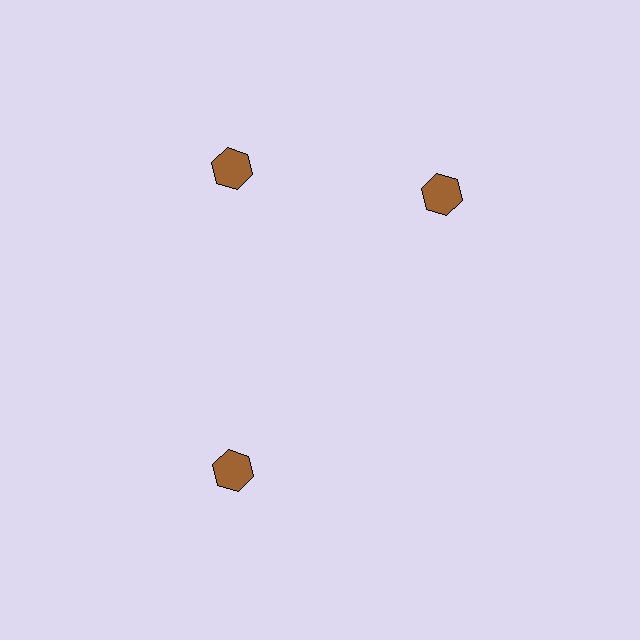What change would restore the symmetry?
The symmetry would be restored by rotating it back into even spacing with its neighbors so that all 3 hexagons sit at equal angles and equal distance from the center.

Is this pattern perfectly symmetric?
No. The 3 brown hexagons are arranged in a ring, but one element near the 3 o'clock position is rotated out of alignment along the ring, breaking the 3-fold rotational symmetry.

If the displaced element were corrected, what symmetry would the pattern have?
It would have 3-fold rotational symmetry — the pattern would map onto itself every 120 degrees.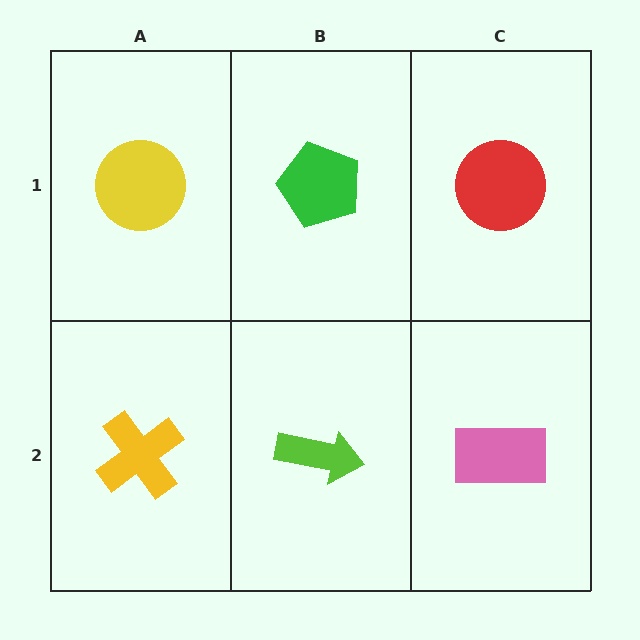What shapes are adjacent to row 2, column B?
A green pentagon (row 1, column B), a yellow cross (row 2, column A), a pink rectangle (row 2, column C).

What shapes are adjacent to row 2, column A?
A yellow circle (row 1, column A), a lime arrow (row 2, column B).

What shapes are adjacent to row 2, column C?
A red circle (row 1, column C), a lime arrow (row 2, column B).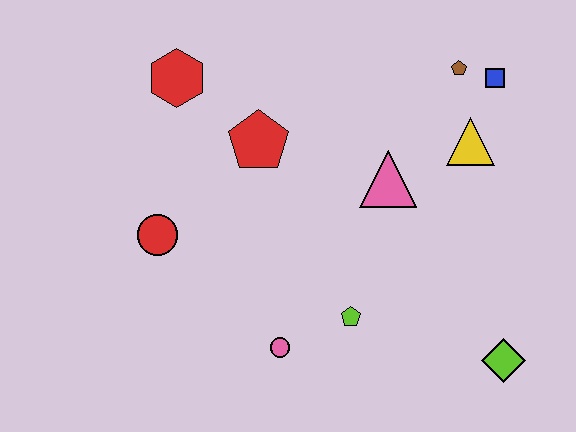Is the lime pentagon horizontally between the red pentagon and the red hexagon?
No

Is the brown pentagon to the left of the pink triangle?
No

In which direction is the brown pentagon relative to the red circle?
The brown pentagon is to the right of the red circle.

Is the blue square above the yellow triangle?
Yes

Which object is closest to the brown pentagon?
The blue square is closest to the brown pentagon.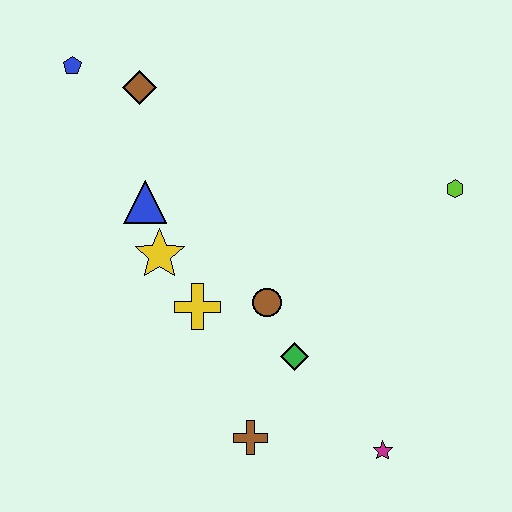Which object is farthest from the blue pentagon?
The magenta star is farthest from the blue pentagon.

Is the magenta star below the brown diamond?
Yes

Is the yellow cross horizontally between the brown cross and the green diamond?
No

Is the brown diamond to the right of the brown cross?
No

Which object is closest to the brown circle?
The green diamond is closest to the brown circle.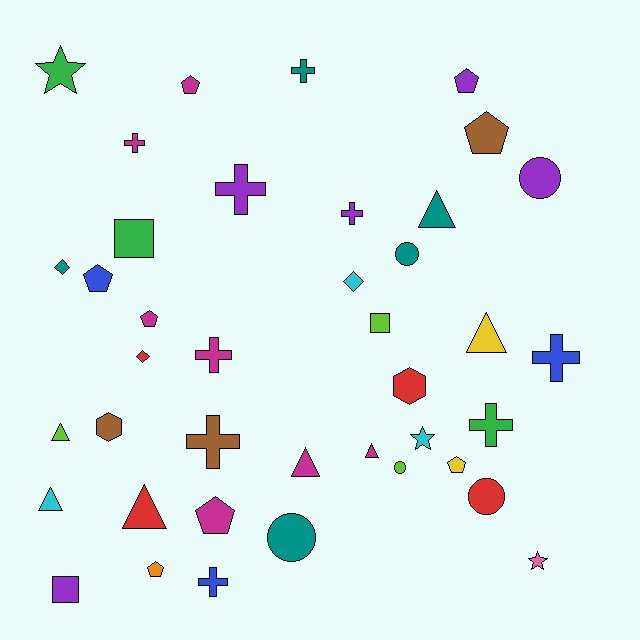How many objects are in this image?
There are 40 objects.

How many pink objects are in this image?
There is 1 pink object.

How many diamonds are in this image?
There are 3 diamonds.